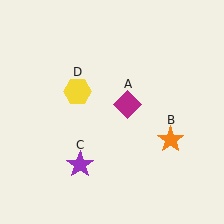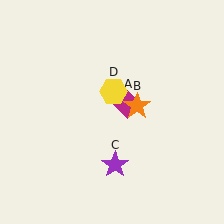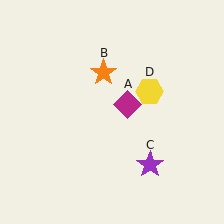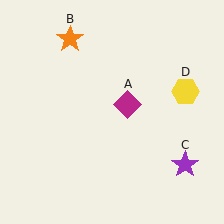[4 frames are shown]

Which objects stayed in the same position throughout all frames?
Magenta diamond (object A) remained stationary.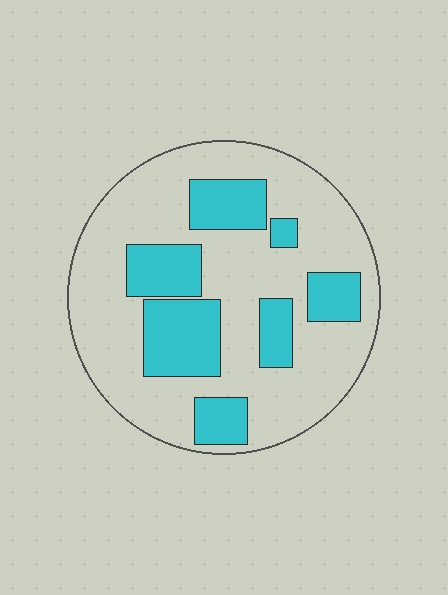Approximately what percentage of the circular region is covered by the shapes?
Approximately 30%.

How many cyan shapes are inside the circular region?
7.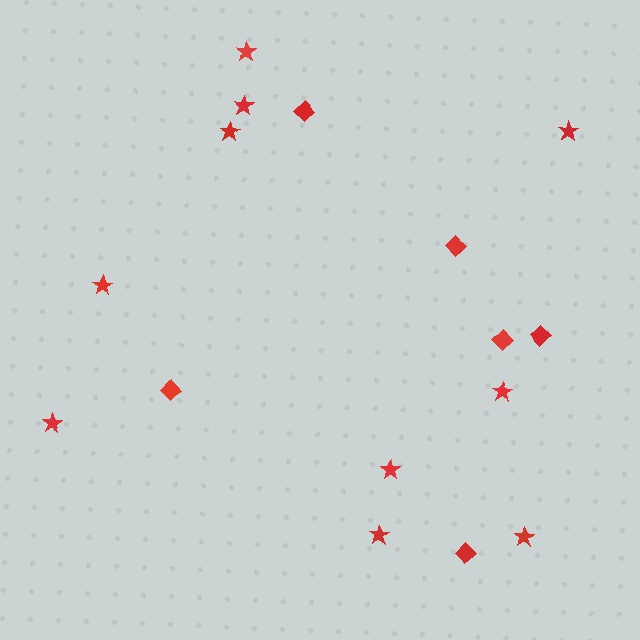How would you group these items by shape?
There are 2 groups: one group of stars (10) and one group of diamonds (6).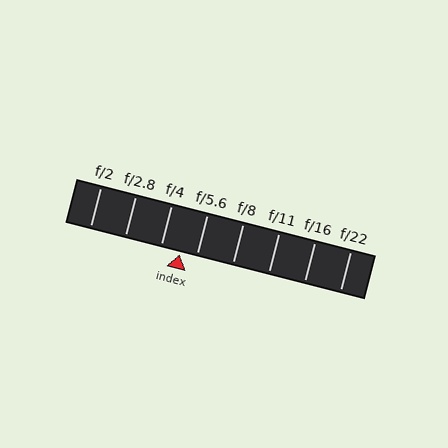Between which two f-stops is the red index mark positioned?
The index mark is between f/4 and f/5.6.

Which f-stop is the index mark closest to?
The index mark is closest to f/5.6.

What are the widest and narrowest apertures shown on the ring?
The widest aperture shown is f/2 and the narrowest is f/22.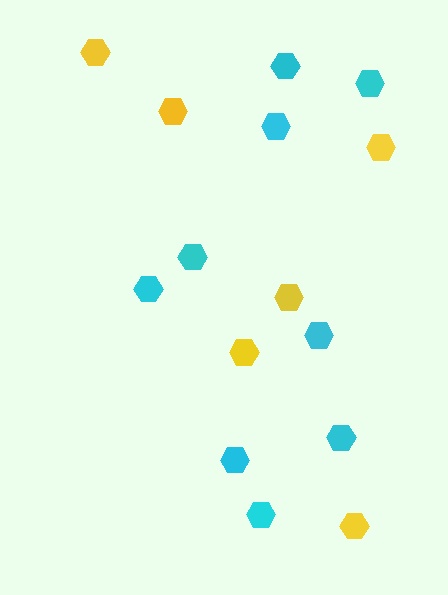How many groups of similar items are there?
There are 2 groups: one group of yellow hexagons (6) and one group of cyan hexagons (9).